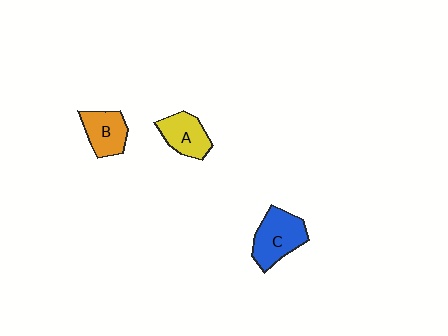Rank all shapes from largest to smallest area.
From largest to smallest: C (blue), B (orange), A (yellow).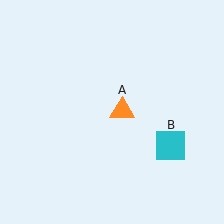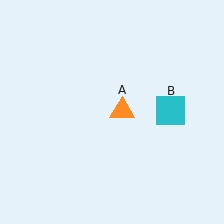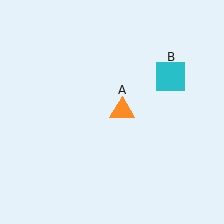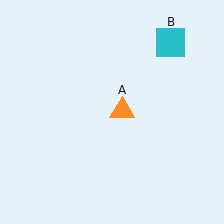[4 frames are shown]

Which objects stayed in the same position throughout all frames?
Orange triangle (object A) remained stationary.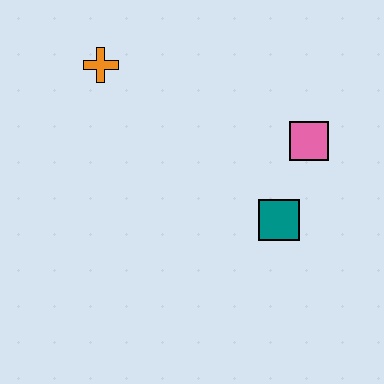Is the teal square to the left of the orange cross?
No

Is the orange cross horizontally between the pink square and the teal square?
No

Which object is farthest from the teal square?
The orange cross is farthest from the teal square.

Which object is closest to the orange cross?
The pink square is closest to the orange cross.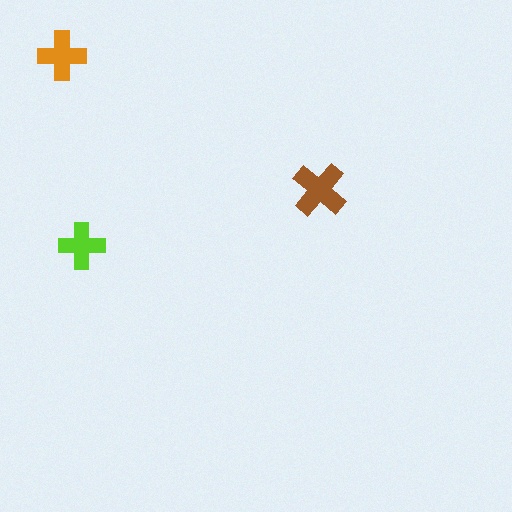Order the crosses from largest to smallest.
the brown one, the orange one, the lime one.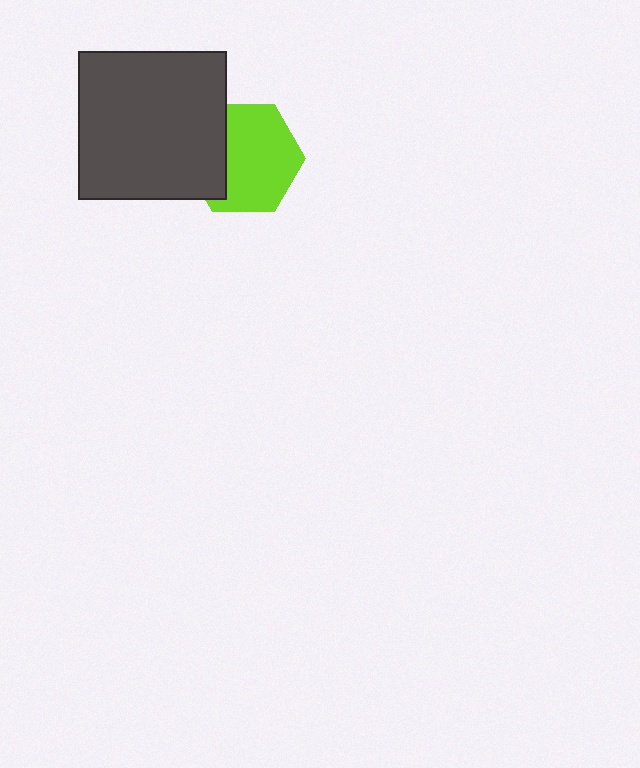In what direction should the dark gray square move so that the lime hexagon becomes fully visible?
The dark gray square should move left. That is the shortest direction to clear the overlap and leave the lime hexagon fully visible.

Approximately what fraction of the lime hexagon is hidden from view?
Roughly 31% of the lime hexagon is hidden behind the dark gray square.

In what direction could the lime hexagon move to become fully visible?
The lime hexagon could move right. That would shift it out from behind the dark gray square entirely.